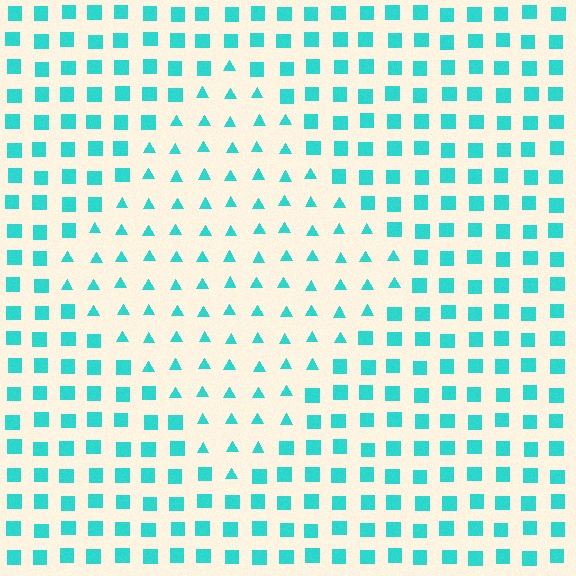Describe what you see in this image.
The image is filled with small cyan elements arranged in a uniform grid. A diamond-shaped region contains triangles, while the surrounding area contains squares. The boundary is defined purely by the change in element shape.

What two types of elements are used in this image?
The image uses triangles inside the diamond region and squares outside it.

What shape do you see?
I see a diamond.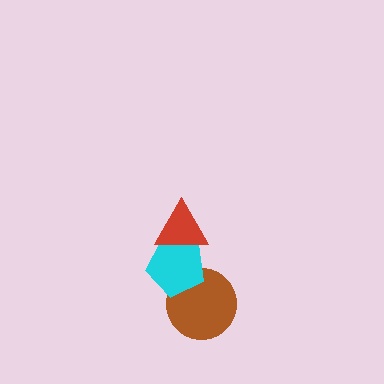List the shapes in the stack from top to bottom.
From top to bottom: the red triangle, the cyan pentagon, the brown circle.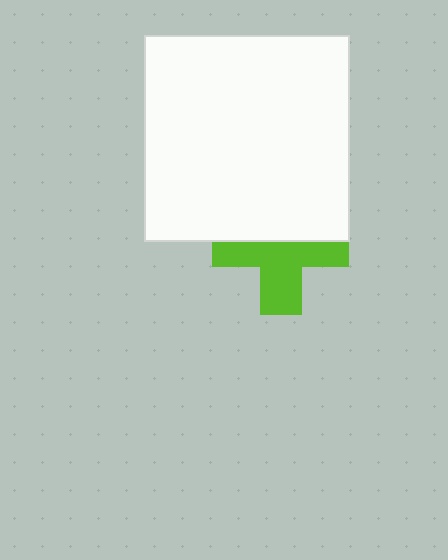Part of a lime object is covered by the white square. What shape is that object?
It is a cross.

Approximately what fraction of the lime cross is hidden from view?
Roughly 43% of the lime cross is hidden behind the white square.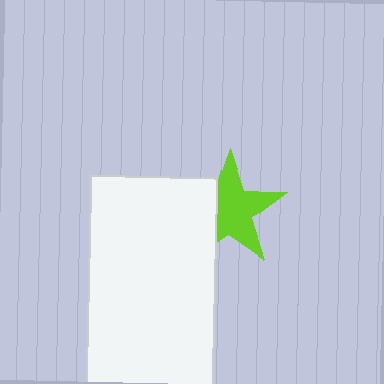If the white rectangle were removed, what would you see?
You would see the complete lime star.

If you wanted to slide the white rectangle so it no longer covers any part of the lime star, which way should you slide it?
Slide it left — that is the most direct way to separate the two shapes.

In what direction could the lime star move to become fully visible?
The lime star could move right. That would shift it out from behind the white rectangle entirely.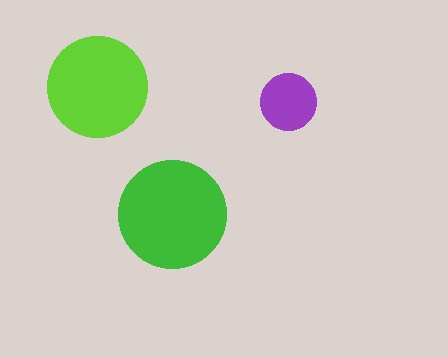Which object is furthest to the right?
The purple circle is rightmost.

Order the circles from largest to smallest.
the green one, the lime one, the purple one.